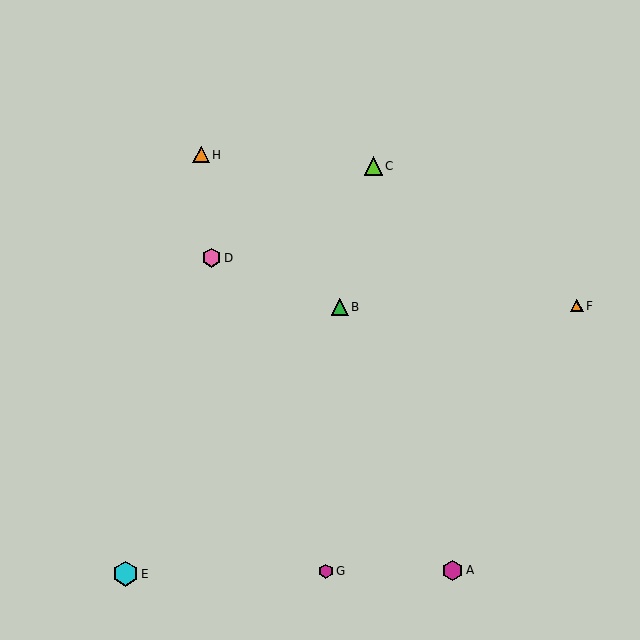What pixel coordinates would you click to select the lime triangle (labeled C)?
Click at (373, 166) to select the lime triangle C.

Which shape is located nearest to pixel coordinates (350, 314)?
The green triangle (labeled B) at (340, 307) is nearest to that location.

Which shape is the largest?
The cyan hexagon (labeled E) is the largest.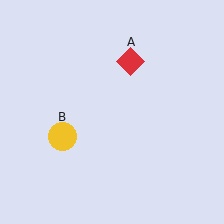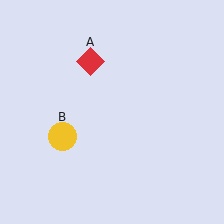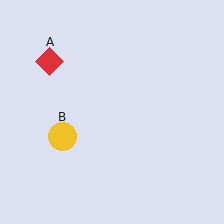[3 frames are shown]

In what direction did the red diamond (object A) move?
The red diamond (object A) moved left.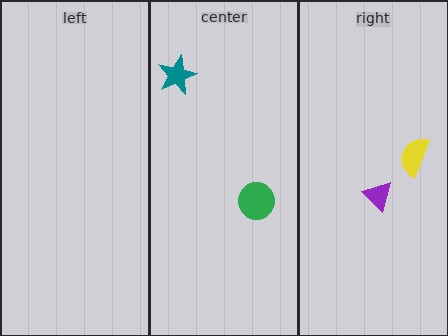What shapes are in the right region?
The yellow semicircle, the purple triangle.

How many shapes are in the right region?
2.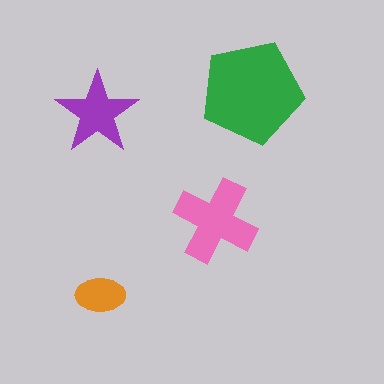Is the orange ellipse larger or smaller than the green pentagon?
Smaller.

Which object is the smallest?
The orange ellipse.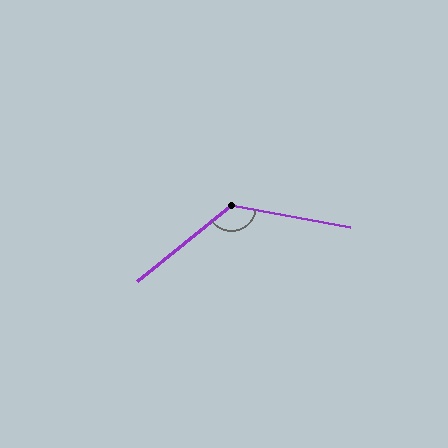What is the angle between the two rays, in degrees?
Approximately 131 degrees.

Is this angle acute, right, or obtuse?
It is obtuse.